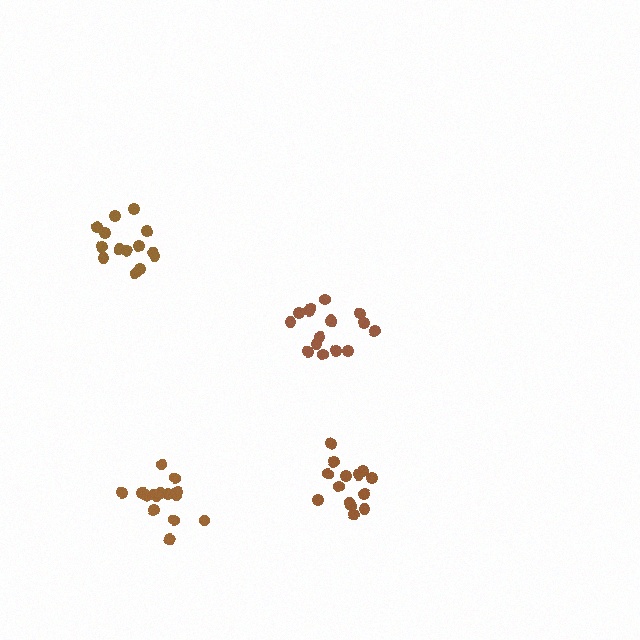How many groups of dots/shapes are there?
There are 4 groups.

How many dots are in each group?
Group 1: 16 dots, Group 2: 14 dots, Group 3: 16 dots, Group 4: 15 dots (61 total).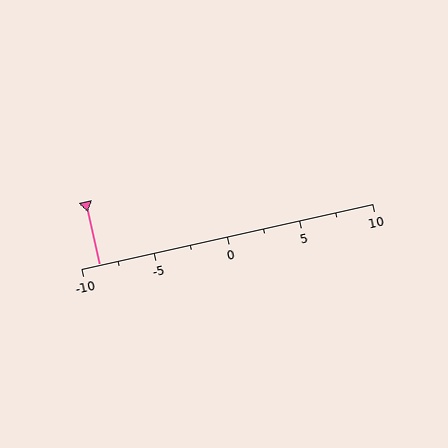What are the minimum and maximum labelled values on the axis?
The axis runs from -10 to 10.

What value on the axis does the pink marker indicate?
The marker indicates approximately -8.8.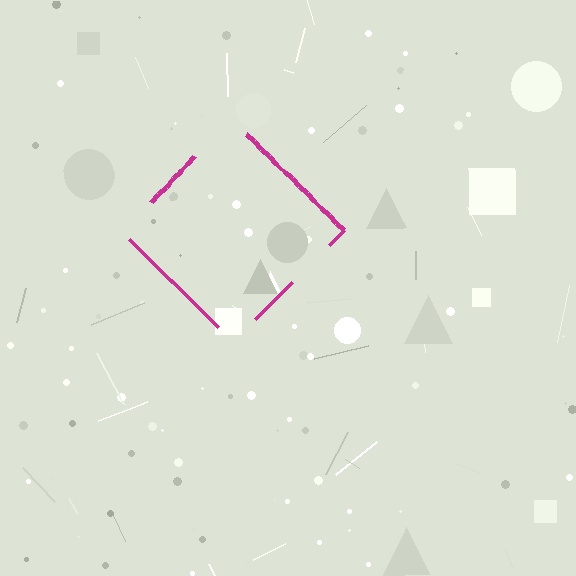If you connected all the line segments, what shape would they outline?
They would outline a diamond.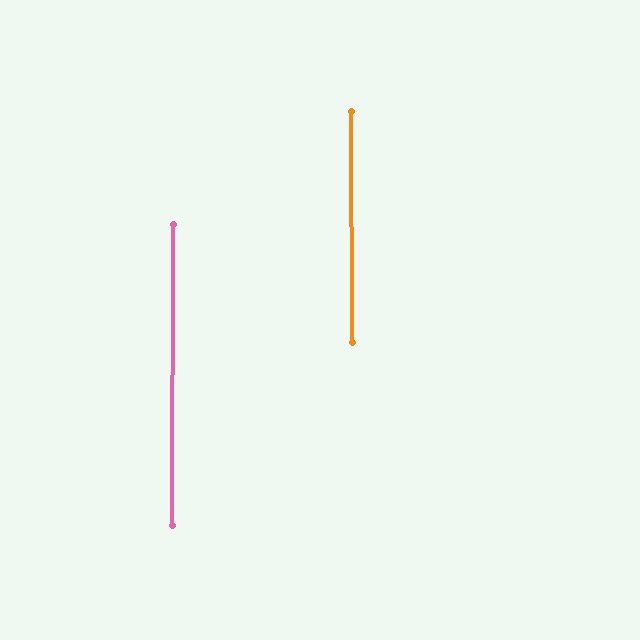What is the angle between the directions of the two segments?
Approximately 0 degrees.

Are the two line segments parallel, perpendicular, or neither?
Parallel — their directions differ by only 0.4°.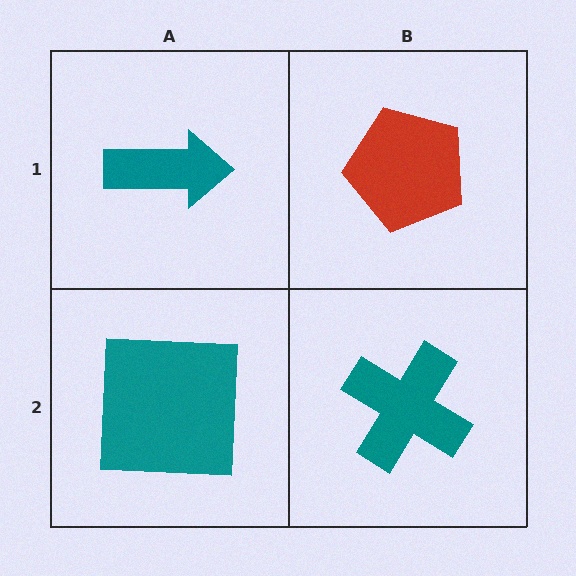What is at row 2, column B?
A teal cross.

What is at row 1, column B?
A red pentagon.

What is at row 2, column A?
A teal square.